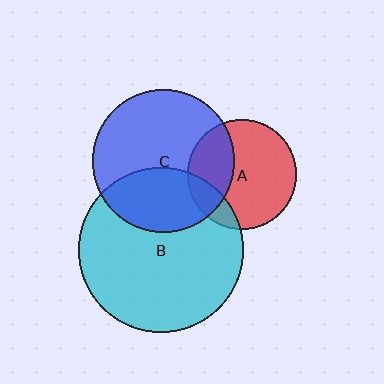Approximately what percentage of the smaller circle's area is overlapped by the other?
Approximately 15%.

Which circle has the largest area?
Circle B (cyan).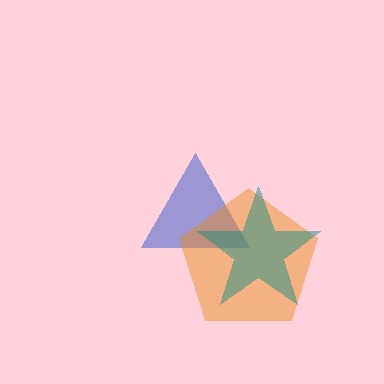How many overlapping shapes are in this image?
There are 3 overlapping shapes in the image.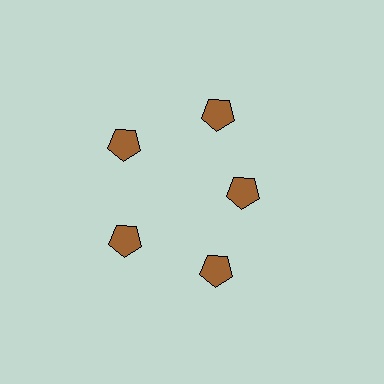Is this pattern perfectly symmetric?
No. The 5 brown pentagons are arranged in a ring, but one element near the 3 o'clock position is pulled inward toward the center, breaking the 5-fold rotational symmetry.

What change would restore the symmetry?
The symmetry would be restored by moving it outward, back onto the ring so that all 5 pentagons sit at equal angles and equal distance from the center.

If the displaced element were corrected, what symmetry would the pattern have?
It would have 5-fold rotational symmetry — the pattern would map onto itself every 72 degrees.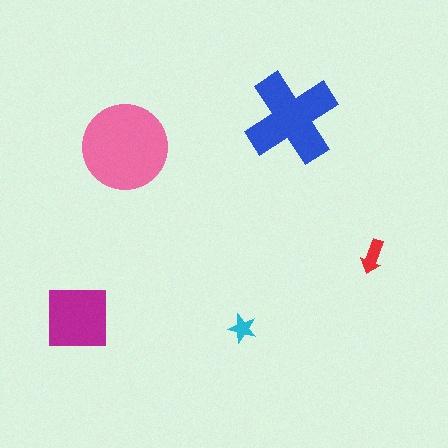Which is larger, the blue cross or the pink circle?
The pink circle.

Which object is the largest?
The pink circle.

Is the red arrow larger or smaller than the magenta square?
Smaller.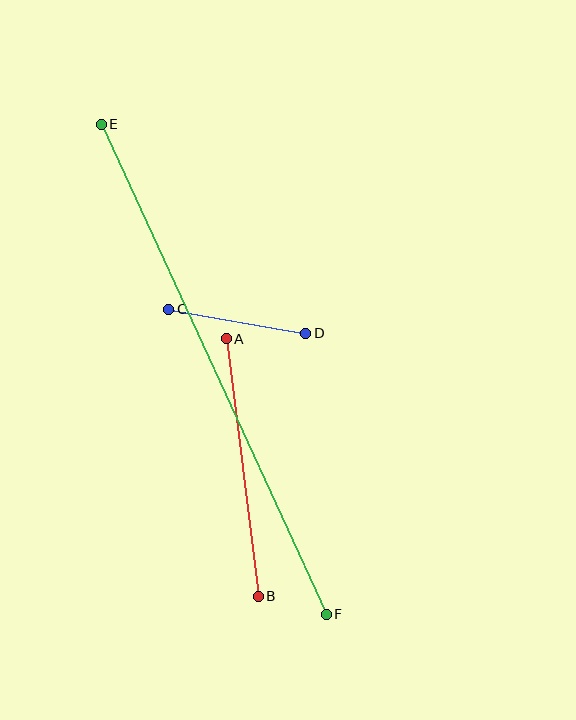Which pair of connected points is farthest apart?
Points E and F are farthest apart.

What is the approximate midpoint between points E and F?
The midpoint is at approximately (214, 369) pixels.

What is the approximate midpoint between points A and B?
The midpoint is at approximately (242, 467) pixels.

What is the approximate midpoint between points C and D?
The midpoint is at approximately (237, 321) pixels.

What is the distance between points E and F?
The distance is approximately 539 pixels.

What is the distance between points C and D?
The distance is approximately 139 pixels.